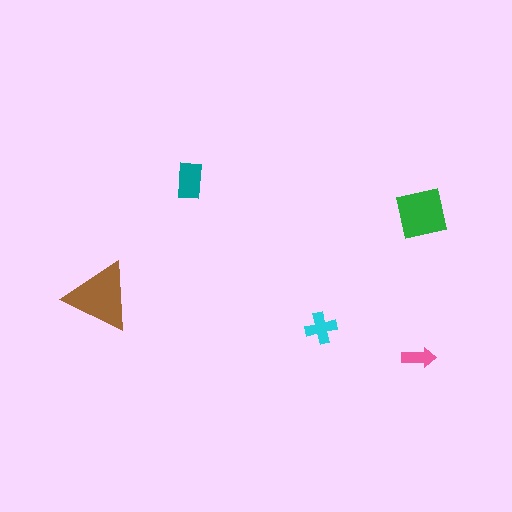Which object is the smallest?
The pink arrow.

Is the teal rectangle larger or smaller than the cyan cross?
Larger.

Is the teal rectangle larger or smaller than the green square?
Smaller.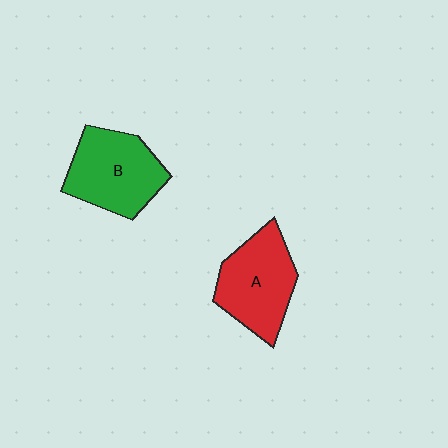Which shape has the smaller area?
Shape A (red).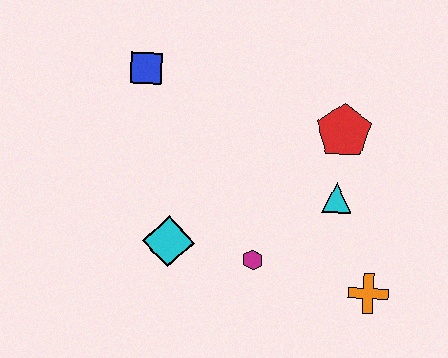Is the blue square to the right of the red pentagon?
No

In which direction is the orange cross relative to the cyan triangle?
The orange cross is below the cyan triangle.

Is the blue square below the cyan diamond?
No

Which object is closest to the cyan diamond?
The magenta hexagon is closest to the cyan diamond.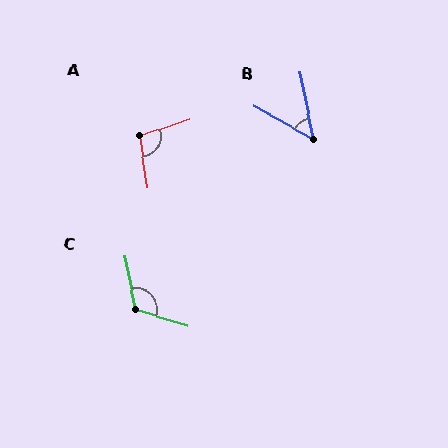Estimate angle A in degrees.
Approximately 100 degrees.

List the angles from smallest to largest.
B (50°), A (100°), C (119°).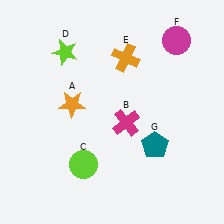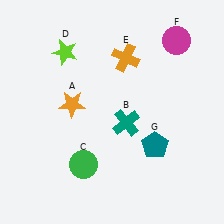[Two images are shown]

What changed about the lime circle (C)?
In Image 1, C is lime. In Image 2, it changed to green.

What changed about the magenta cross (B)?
In Image 1, B is magenta. In Image 2, it changed to teal.